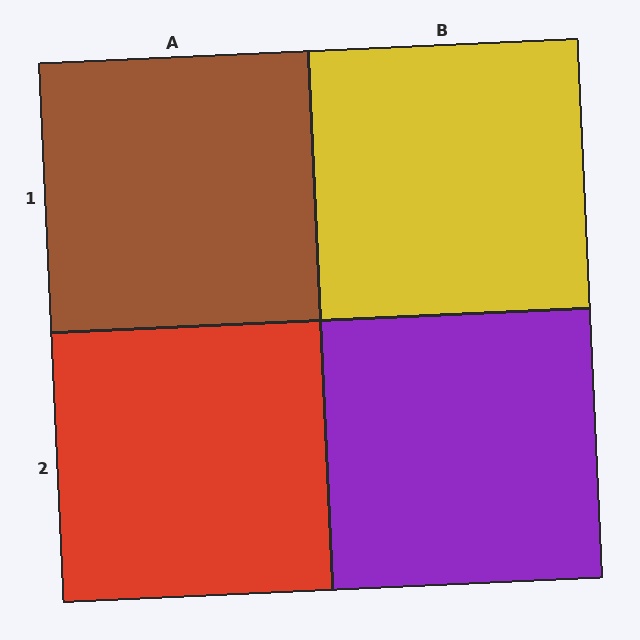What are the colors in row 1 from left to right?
Brown, yellow.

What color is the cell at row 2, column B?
Purple.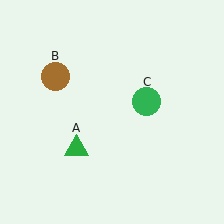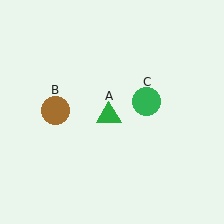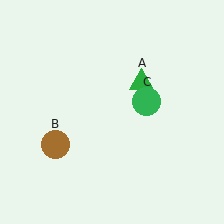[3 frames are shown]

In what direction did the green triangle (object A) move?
The green triangle (object A) moved up and to the right.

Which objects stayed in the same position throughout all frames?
Green circle (object C) remained stationary.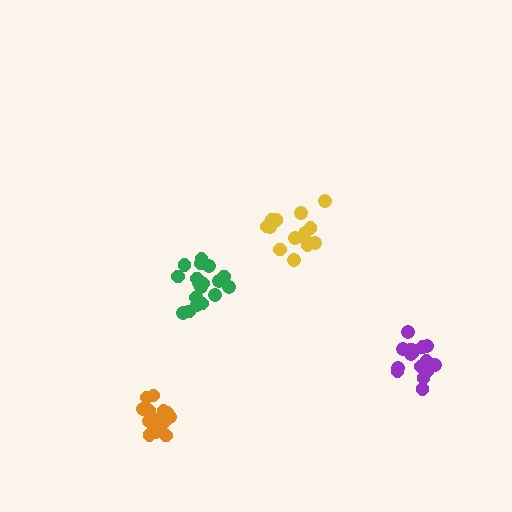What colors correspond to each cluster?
The clusters are colored: yellow, purple, green, orange.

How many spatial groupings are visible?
There are 4 spatial groupings.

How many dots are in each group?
Group 1: 14 dots, Group 2: 16 dots, Group 3: 19 dots, Group 4: 15 dots (64 total).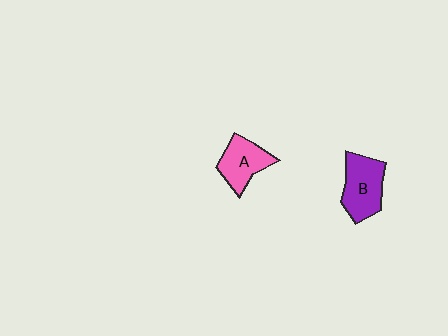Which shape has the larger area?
Shape B (purple).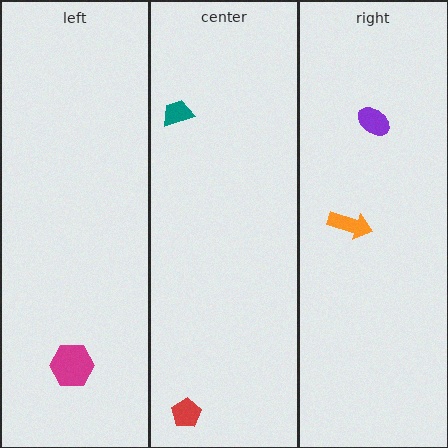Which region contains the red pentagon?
The center region.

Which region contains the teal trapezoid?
The center region.